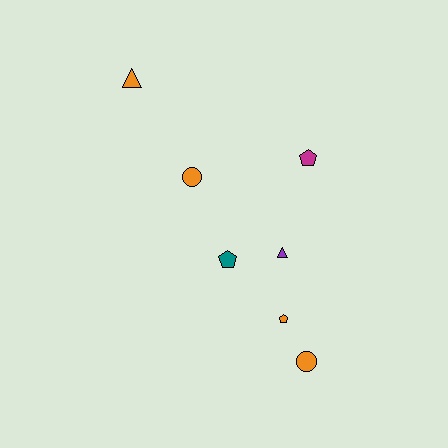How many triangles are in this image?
There are 2 triangles.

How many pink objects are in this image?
There are no pink objects.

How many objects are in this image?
There are 7 objects.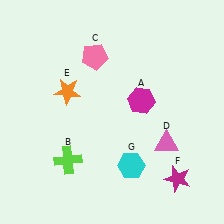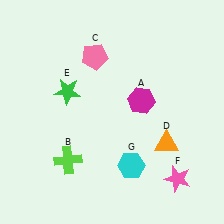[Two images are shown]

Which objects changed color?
D changed from pink to orange. E changed from orange to green. F changed from magenta to pink.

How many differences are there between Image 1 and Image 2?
There are 3 differences between the two images.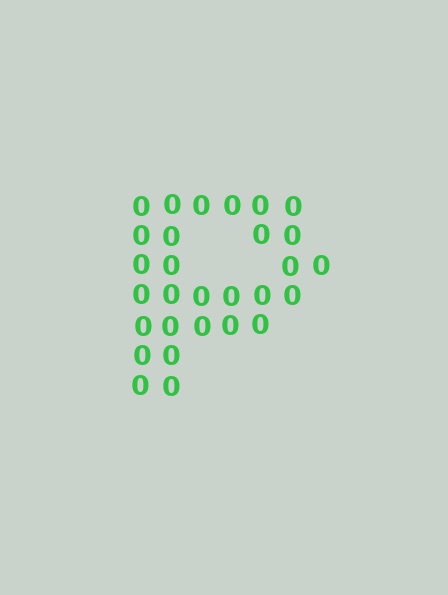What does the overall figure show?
The overall figure shows the letter P.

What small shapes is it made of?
It is made of small digit 0's.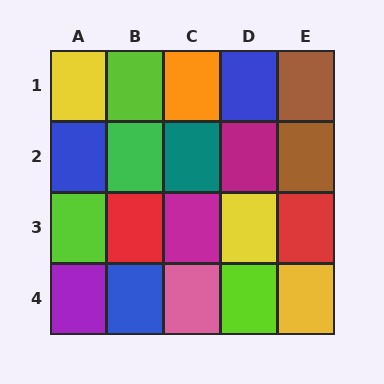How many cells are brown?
2 cells are brown.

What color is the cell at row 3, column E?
Red.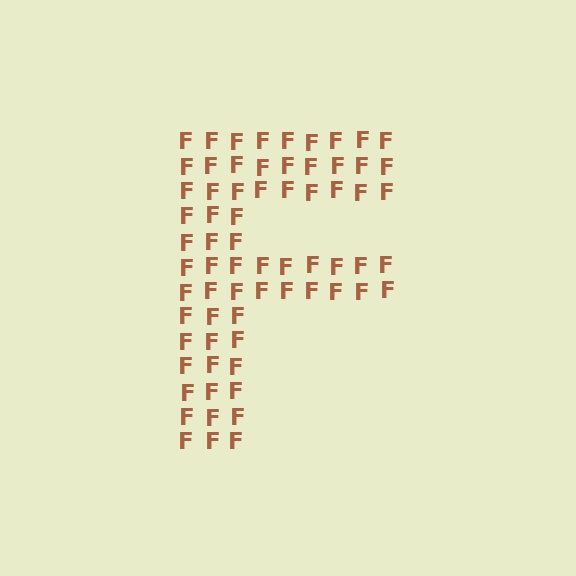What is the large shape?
The large shape is the letter F.